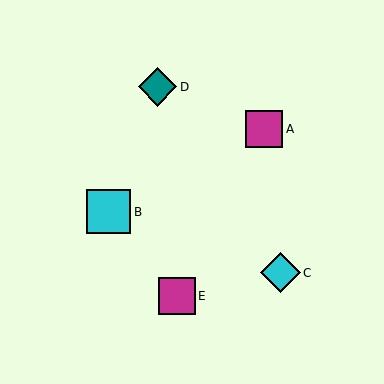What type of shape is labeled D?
Shape D is a teal diamond.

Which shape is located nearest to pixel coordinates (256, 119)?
The magenta square (labeled A) at (264, 129) is nearest to that location.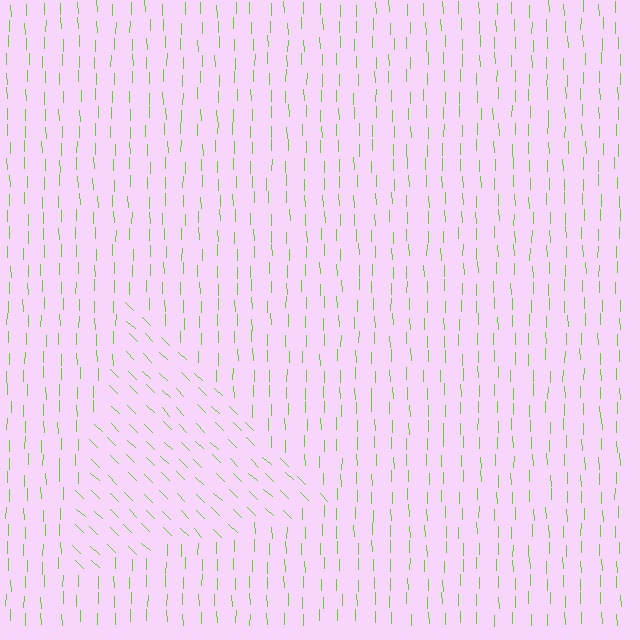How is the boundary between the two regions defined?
The boundary is defined purely by a change in line orientation (approximately 45 degrees difference). All lines are the same color and thickness.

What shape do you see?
I see a triangle.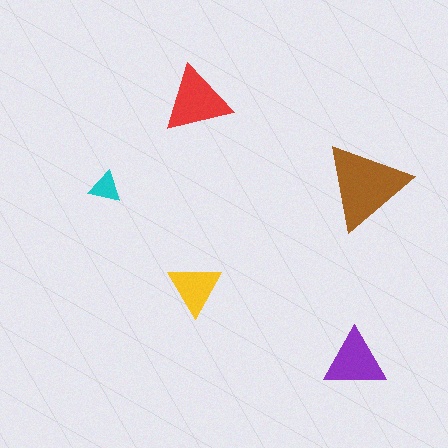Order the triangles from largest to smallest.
the brown one, the red one, the purple one, the yellow one, the cyan one.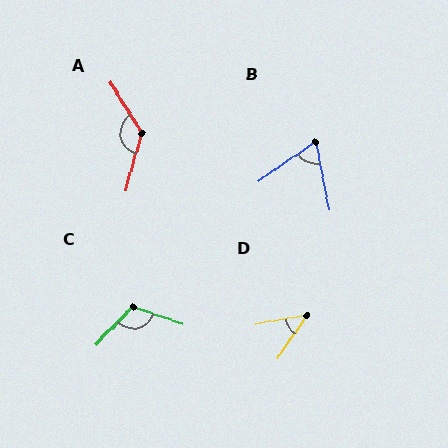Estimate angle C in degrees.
Approximately 116 degrees.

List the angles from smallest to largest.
D (46°), B (67°), C (116°), A (132°).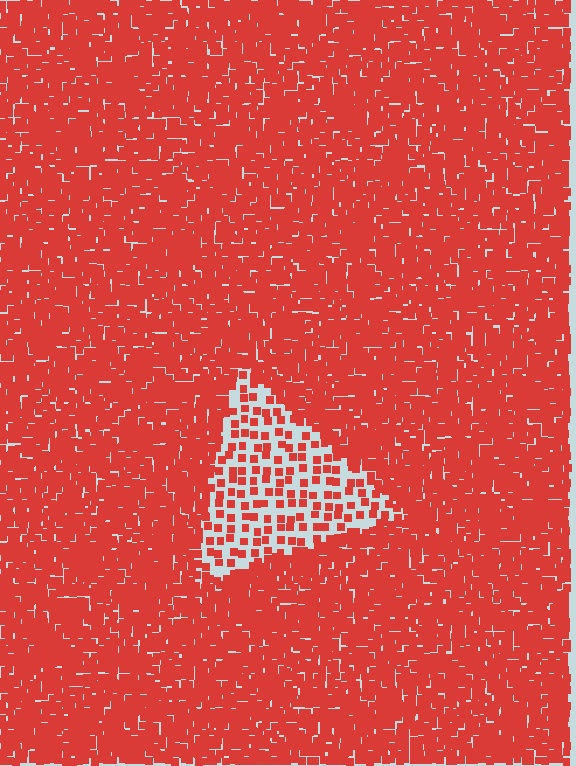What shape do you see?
I see a triangle.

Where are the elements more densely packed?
The elements are more densely packed outside the triangle boundary.